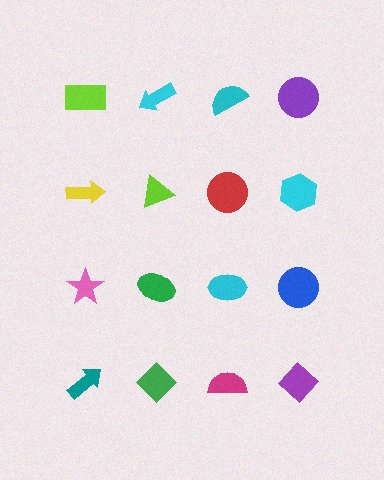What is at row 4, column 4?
A purple diamond.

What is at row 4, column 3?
A magenta semicircle.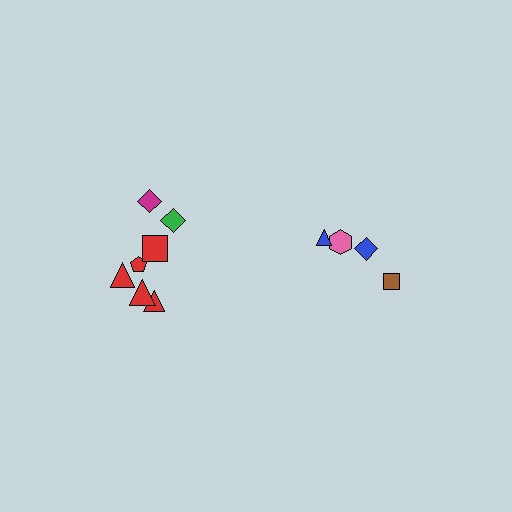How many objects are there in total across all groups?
There are 11 objects.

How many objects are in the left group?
There are 7 objects.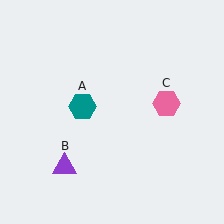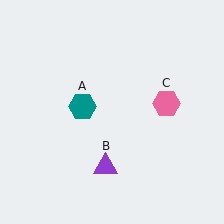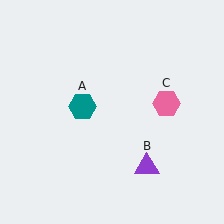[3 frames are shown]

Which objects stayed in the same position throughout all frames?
Teal hexagon (object A) and pink hexagon (object C) remained stationary.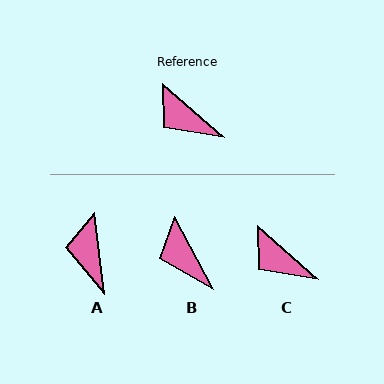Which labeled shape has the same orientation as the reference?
C.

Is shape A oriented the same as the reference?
No, it is off by about 41 degrees.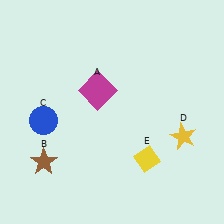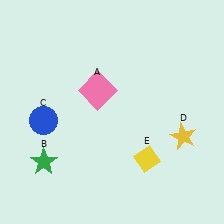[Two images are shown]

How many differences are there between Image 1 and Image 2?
There are 2 differences between the two images.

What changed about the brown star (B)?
In Image 1, B is brown. In Image 2, it changed to green.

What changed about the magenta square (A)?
In Image 1, A is magenta. In Image 2, it changed to pink.